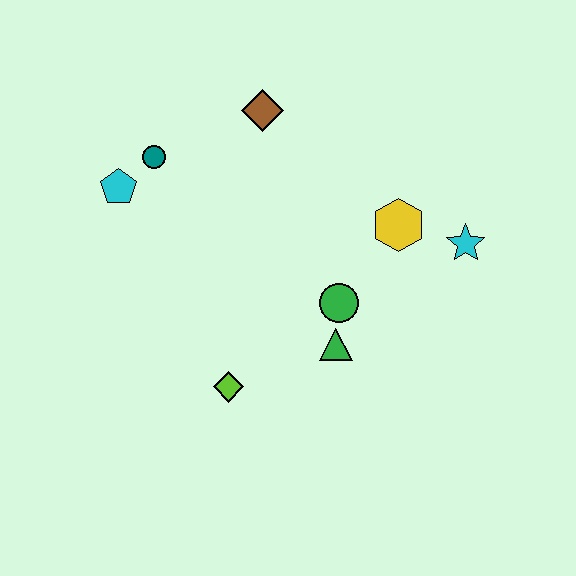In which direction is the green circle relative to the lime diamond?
The green circle is to the right of the lime diamond.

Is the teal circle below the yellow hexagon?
No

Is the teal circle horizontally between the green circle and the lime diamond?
No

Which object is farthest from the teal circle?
The cyan star is farthest from the teal circle.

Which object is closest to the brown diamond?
The teal circle is closest to the brown diamond.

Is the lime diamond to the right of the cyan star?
No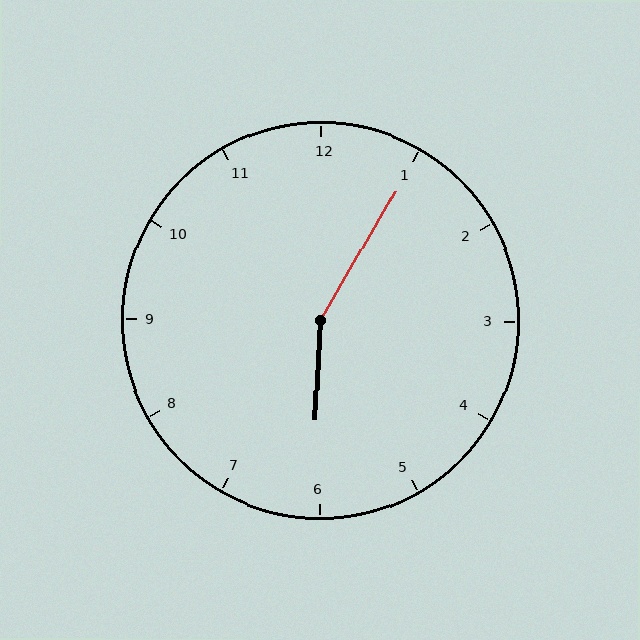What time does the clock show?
6:05.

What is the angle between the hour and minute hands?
Approximately 152 degrees.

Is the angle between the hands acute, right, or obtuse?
It is obtuse.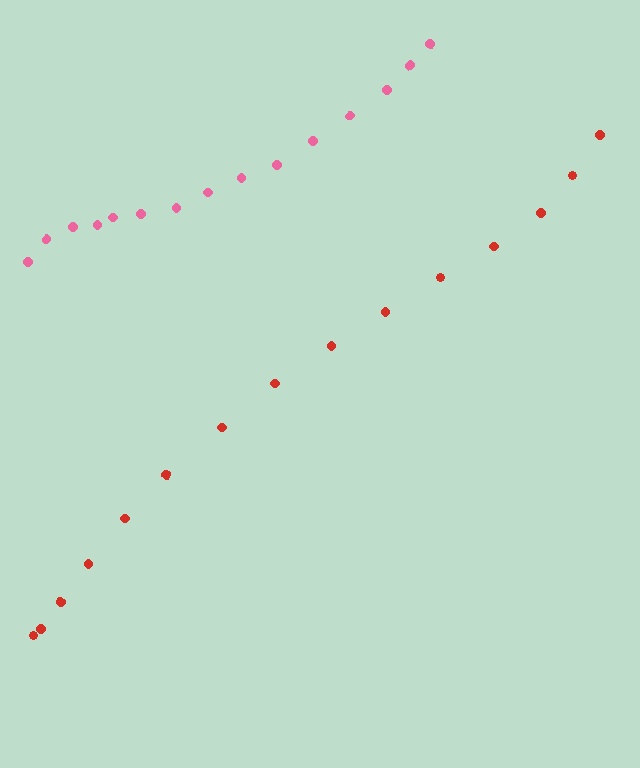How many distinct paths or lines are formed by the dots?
There are 2 distinct paths.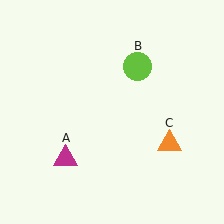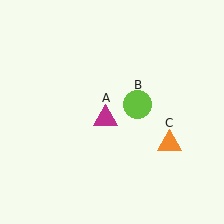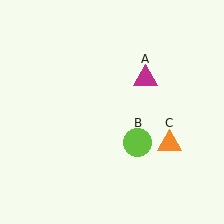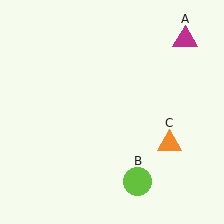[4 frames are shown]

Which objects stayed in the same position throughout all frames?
Orange triangle (object C) remained stationary.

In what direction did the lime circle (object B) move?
The lime circle (object B) moved down.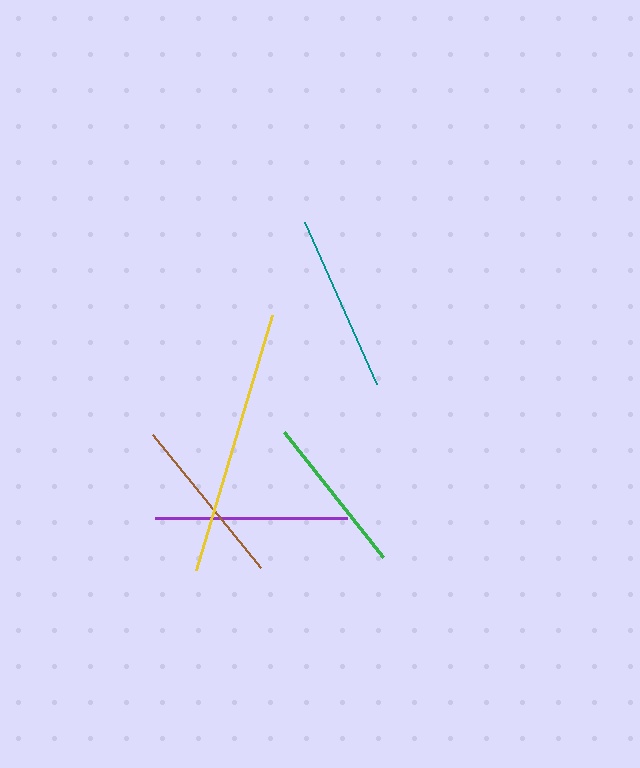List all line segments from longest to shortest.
From longest to shortest: yellow, purple, teal, brown, green.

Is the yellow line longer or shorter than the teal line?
The yellow line is longer than the teal line.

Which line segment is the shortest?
The green line is the shortest at approximately 159 pixels.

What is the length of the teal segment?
The teal segment is approximately 177 pixels long.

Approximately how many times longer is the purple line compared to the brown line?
The purple line is approximately 1.1 times the length of the brown line.